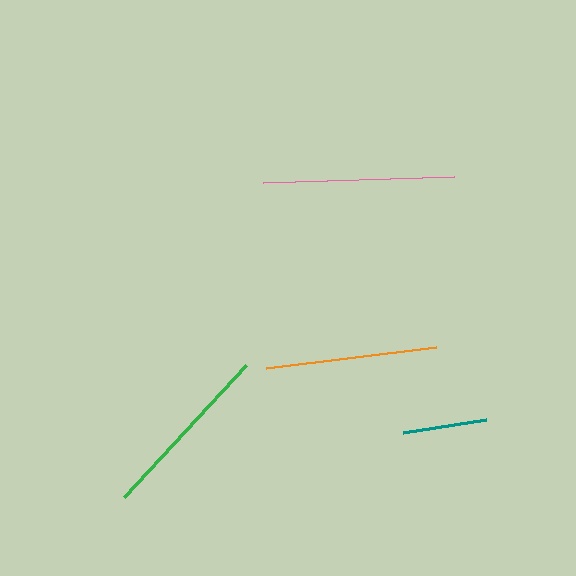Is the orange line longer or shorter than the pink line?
The pink line is longer than the orange line.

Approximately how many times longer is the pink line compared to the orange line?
The pink line is approximately 1.1 times the length of the orange line.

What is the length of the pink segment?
The pink segment is approximately 191 pixels long.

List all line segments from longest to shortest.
From longest to shortest: pink, green, orange, teal.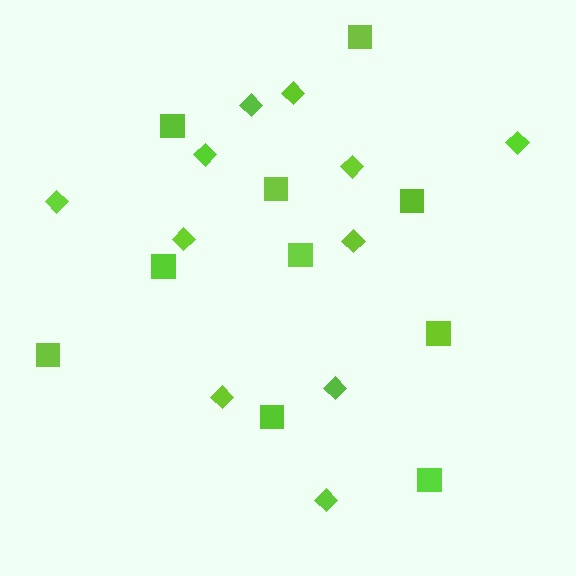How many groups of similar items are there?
There are 2 groups: one group of diamonds (11) and one group of squares (10).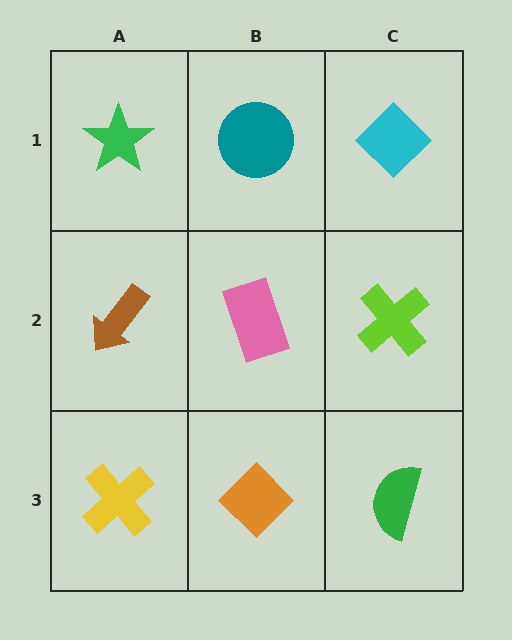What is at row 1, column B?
A teal circle.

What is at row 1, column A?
A green star.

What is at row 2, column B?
A pink rectangle.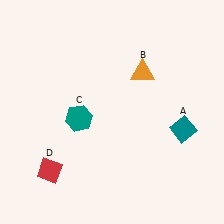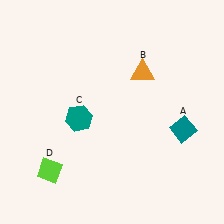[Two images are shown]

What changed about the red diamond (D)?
In Image 1, D is red. In Image 2, it changed to lime.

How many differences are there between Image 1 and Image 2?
There is 1 difference between the two images.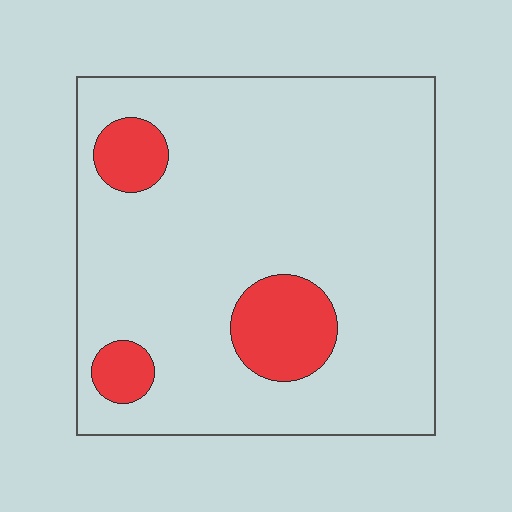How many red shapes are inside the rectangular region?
3.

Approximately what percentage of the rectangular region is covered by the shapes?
Approximately 15%.